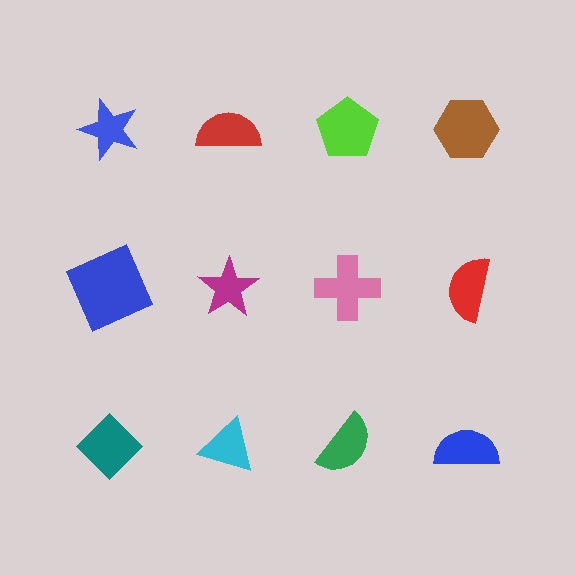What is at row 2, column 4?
A red semicircle.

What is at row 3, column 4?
A blue semicircle.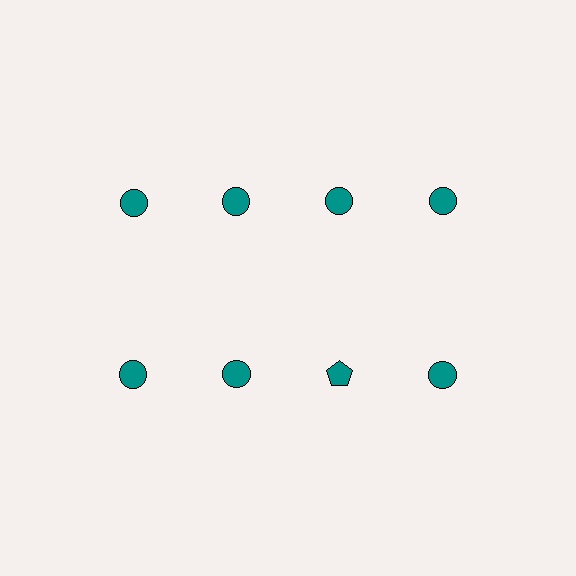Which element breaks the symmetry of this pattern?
The teal pentagon in the second row, center column breaks the symmetry. All other shapes are teal circles.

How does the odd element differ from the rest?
It has a different shape: pentagon instead of circle.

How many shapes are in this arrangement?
There are 8 shapes arranged in a grid pattern.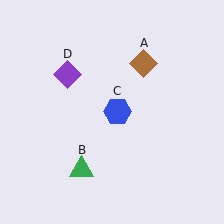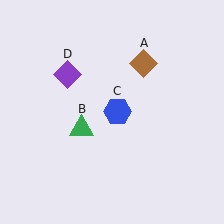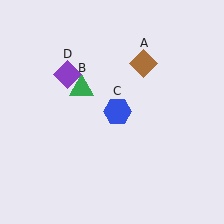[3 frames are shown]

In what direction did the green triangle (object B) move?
The green triangle (object B) moved up.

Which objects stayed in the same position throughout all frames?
Brown diamond (object A) and blue hexagon (object C) and purple diamond (object D) remained stationary.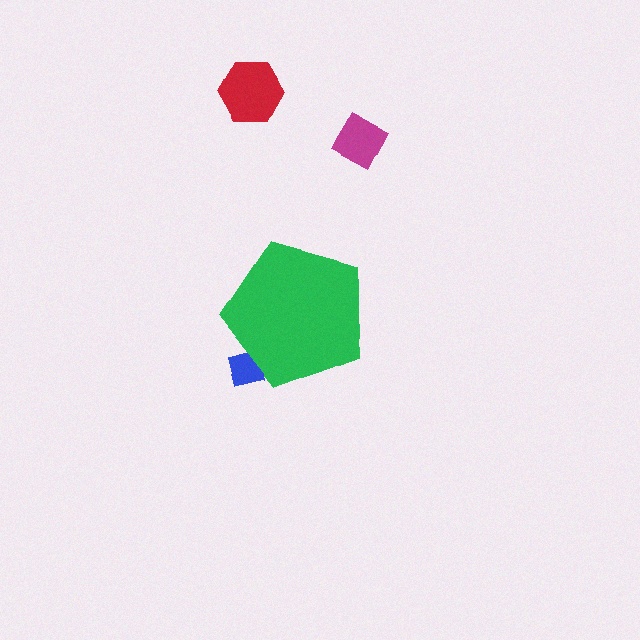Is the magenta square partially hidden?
No, the magenta square is fully visible.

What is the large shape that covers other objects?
A green pentagon.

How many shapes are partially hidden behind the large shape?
1 shape is partially hidden.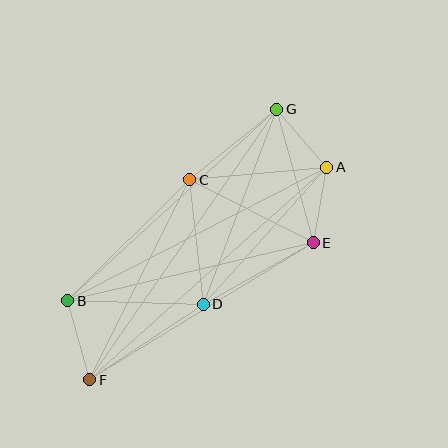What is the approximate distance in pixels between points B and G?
The distance between B and G is approximately 283 pixels.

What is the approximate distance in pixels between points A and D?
The distance between A and D is approximately 185 pixels.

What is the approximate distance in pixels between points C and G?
The distance between C and G is approximately 112 pixels.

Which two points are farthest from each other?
Points F and G are farthest from each other.